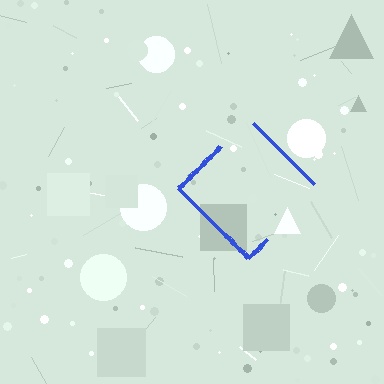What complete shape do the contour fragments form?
The contour fragments form a diamond.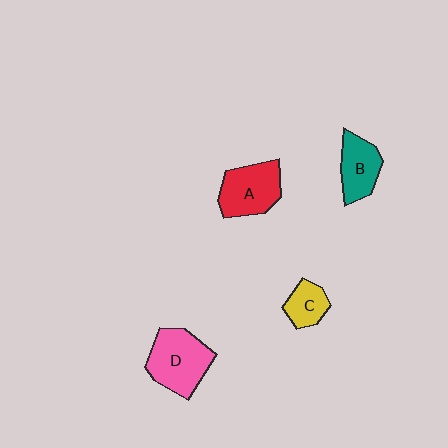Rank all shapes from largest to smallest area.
From largest to smallest: D (pink), A (red), B (teal), C (yellow).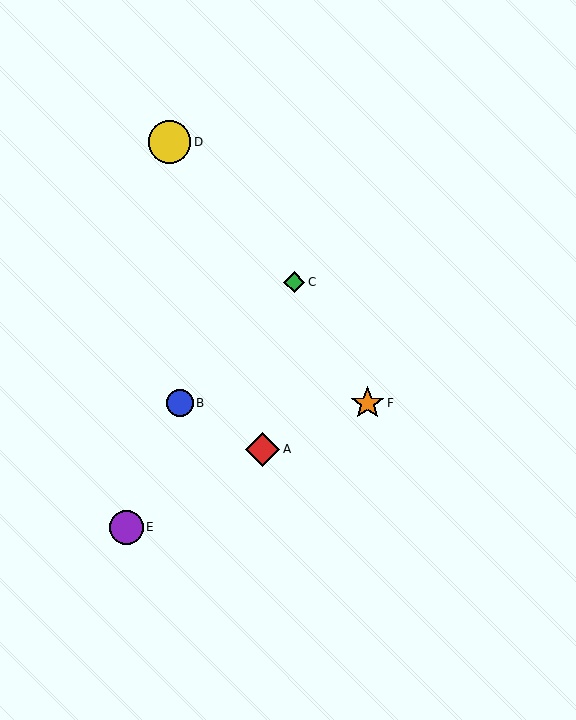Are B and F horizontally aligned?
Yes, both are at y≈403.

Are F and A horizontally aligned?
No, F is at y≈403 and A is at y≈449.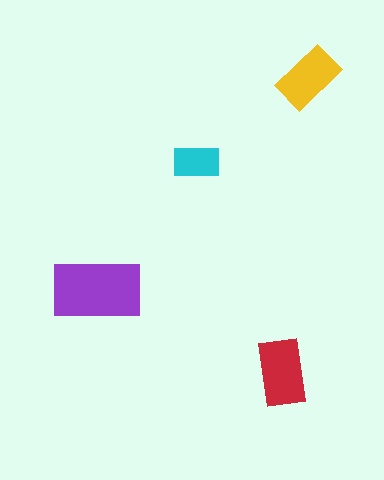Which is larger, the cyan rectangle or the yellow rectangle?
The yellow one.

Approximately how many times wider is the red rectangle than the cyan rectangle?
About 1.5 times wider.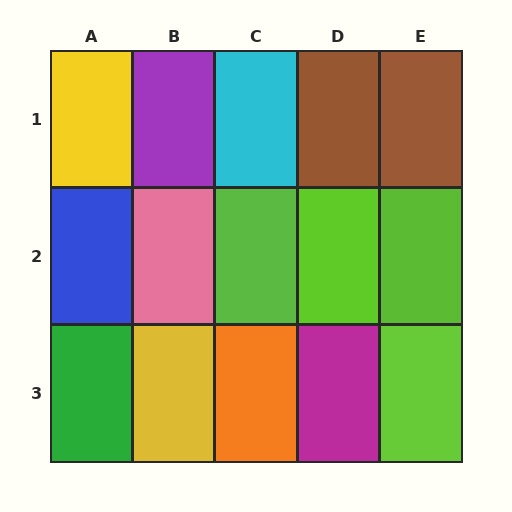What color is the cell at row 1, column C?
Cyan.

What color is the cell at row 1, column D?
Brown.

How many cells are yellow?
2 cells are yellow.